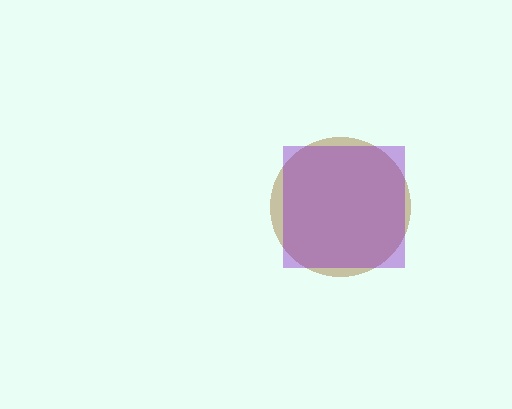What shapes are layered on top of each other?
The layered shapes are: a brown circle, a purple square.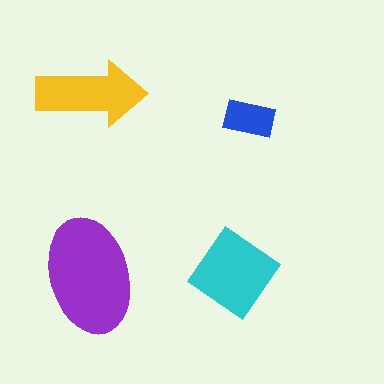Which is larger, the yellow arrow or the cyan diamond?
The cyan diamond.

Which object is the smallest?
The blue rectangle.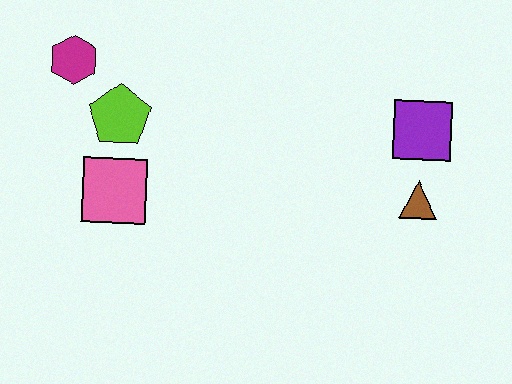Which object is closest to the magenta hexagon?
The lime pentagon is closest to the magenta hexagon.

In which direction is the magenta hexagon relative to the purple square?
The magenta hexagon is to the left of the purple square.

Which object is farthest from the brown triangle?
The magenta hexagon is farthest from the brown triangle.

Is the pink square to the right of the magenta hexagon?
Yes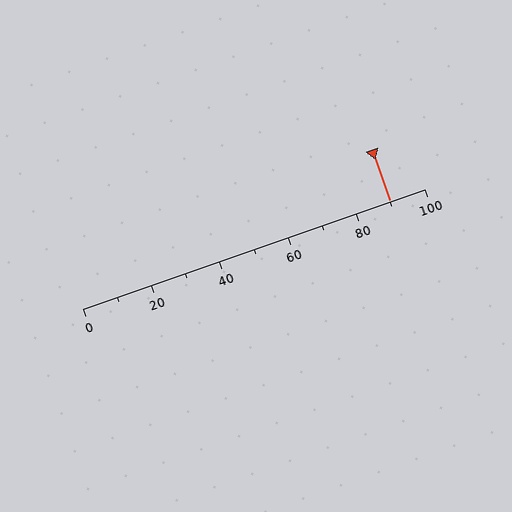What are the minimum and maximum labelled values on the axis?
The axis runs from 0 to 100.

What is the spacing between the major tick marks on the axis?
The major ticks are spaced 20 apart.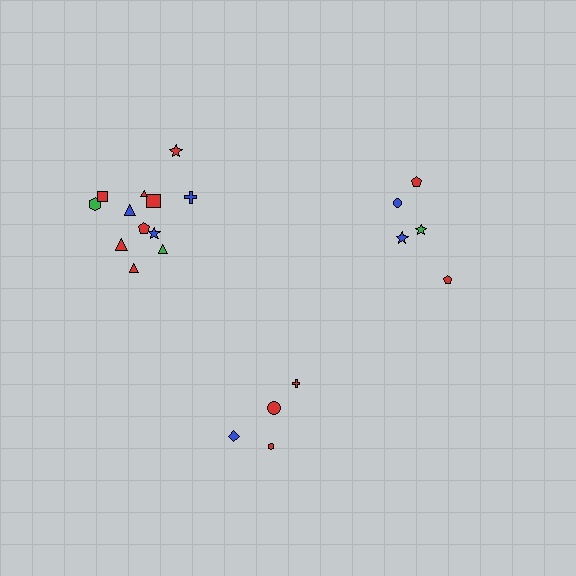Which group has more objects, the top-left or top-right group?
The top-left group.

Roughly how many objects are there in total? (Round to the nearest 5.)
Roughly 20 objects in total.